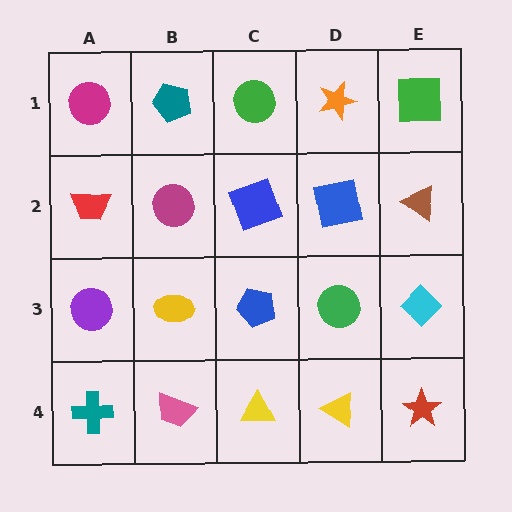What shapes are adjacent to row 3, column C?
A blue square (row 2, column C), a yellow triangle (row 4, column C), a yellow ellipse (row 3, column B), a green circle (row 3, column D).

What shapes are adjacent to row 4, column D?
A green circle (row 3, column D), a yellow triangle (row 4, column C), a red star (row 4, column E).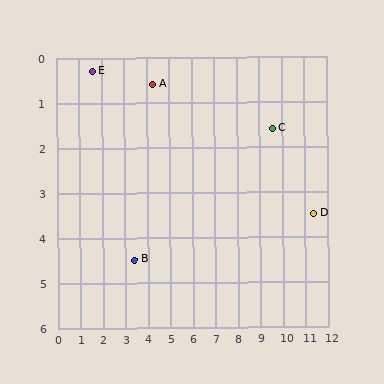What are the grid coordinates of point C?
Point C is at approximately (9.6, 1.6).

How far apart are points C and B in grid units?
Points C and B are about 6.8 grid units apart.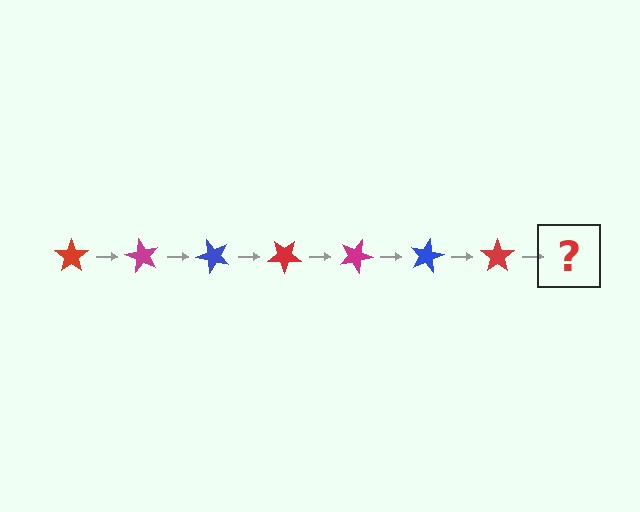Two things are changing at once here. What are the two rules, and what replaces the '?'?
The two rules are that it rotates 60 degrees each step and the color cycles through red, magenta, and blue. The '?' should be a magenta star, rotated 420 degrees from the start.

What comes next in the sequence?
The next element should be a magenta star, rotated 420 degrees from the start.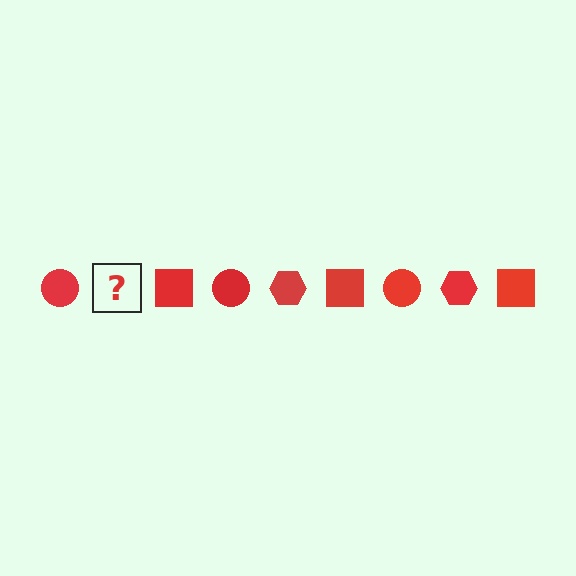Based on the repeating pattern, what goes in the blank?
The blank should be a red hexagon.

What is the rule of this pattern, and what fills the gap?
The rule is that the pattern cycles through circle, hexagon, square shapes in red. The gap should be filled with a red hexagon.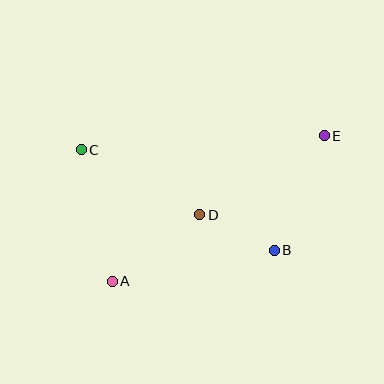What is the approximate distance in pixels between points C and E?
The distance between C and E is approximately 244 pixels.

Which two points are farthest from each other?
Points A and E are farthest from each other.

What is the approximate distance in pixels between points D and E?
The distance between D and E is approximately 148 pixels.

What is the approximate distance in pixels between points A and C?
The distance between A and C is approximately 135 pixels.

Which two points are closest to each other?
Points B and D are closest to each other.